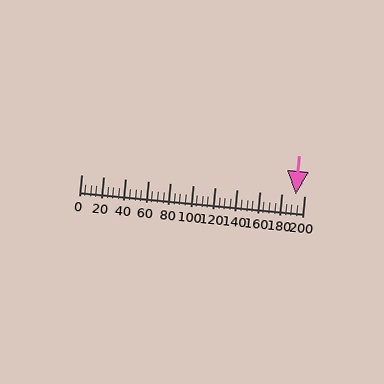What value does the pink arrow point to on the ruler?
The pink arrow points to approximately 193.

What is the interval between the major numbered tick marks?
The major tick marks are spaced 20 units apart.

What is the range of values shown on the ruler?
The ruler shows values from 0 to 200.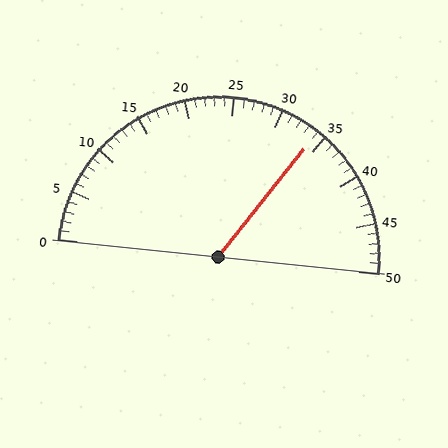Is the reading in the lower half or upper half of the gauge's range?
The reading is in the upper half of the range (0 to 50).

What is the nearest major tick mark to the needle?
The nearest major tick mark is 35.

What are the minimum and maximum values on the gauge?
The gauge ranges from 0 to 50.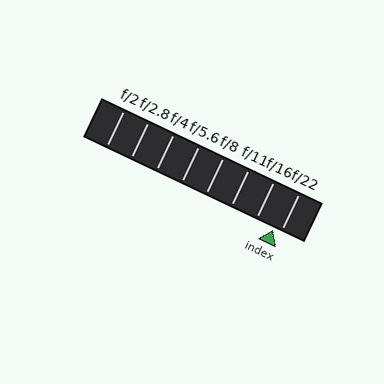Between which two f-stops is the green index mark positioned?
The index mark is between f/16 and f/22.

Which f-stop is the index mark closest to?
The index mark is closest to f/22.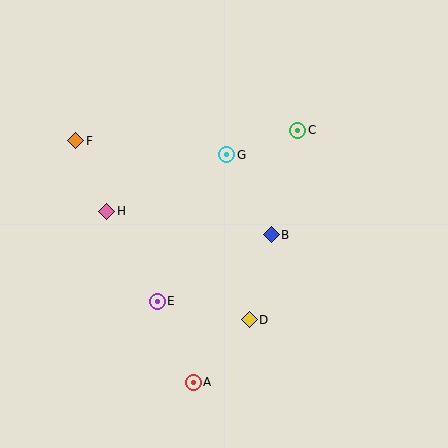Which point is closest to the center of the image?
Point B at (271, 235) is closest to the center.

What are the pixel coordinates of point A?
Point A is at (193, 382).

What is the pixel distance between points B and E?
The distance between B and E is 132 pixels.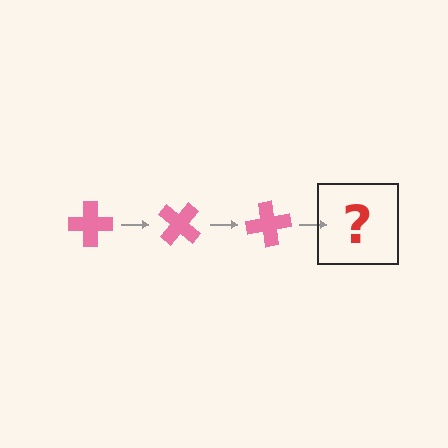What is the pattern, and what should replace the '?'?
The pattern is that the cross rotates 40 degrees each step. The '?' should be a pink cross rotated 120 degrees.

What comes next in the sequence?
The next element should be a pink cross rotated 120 degrees.